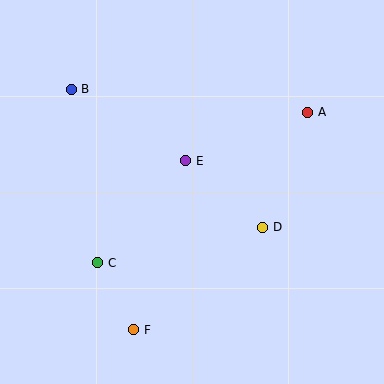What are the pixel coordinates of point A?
Point A is at (308, 112).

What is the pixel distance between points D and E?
The distance between D and E is 102 pixels.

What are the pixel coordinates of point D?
Point D is at (263, 227).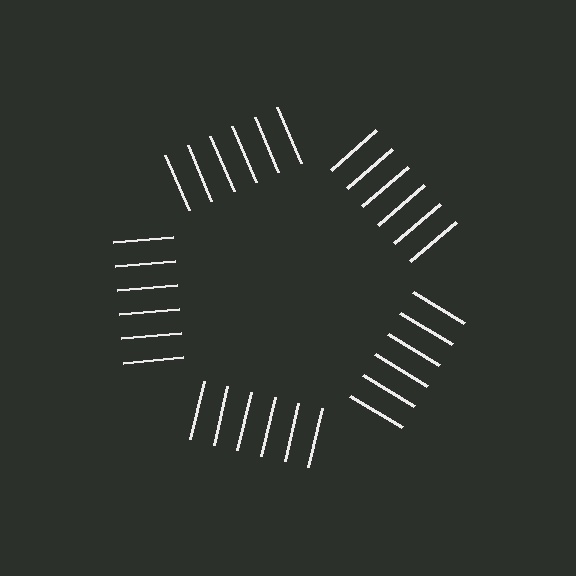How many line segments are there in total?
30 — 6 along each of the 5 edges.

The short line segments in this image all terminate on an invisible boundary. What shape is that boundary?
An illusory pentagon — the line segments terminate on its edges but no continuous stroke is drawn.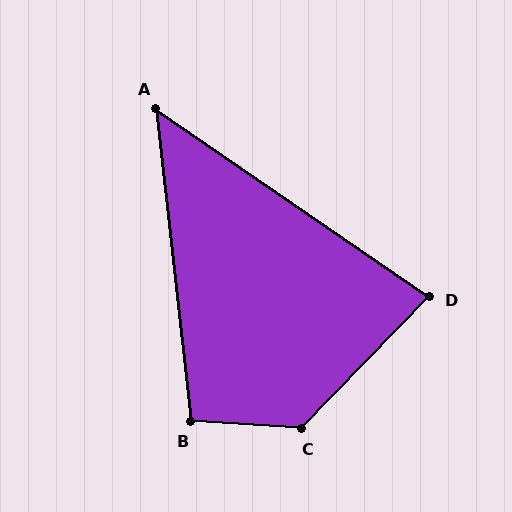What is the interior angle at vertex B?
Approximately 100 degrees (obtuse).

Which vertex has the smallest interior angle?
A, at approximately 49 degrees.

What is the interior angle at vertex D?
Approximately 80 degrees (acute).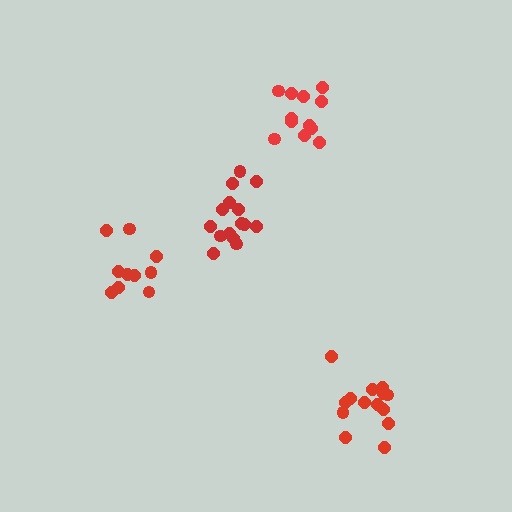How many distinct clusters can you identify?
There are 4 distinct clusters.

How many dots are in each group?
Group 1: 15 dots, Group 2: 12 dots, Group 3: 10 dots, Group 4: 14 dots (51 total).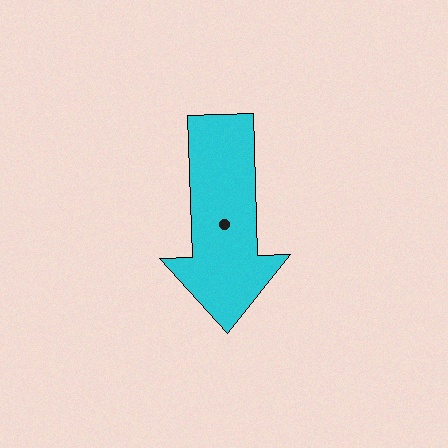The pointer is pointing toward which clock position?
Roughly 6 o'clock.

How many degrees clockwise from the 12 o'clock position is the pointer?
Approximately 178 degrees.